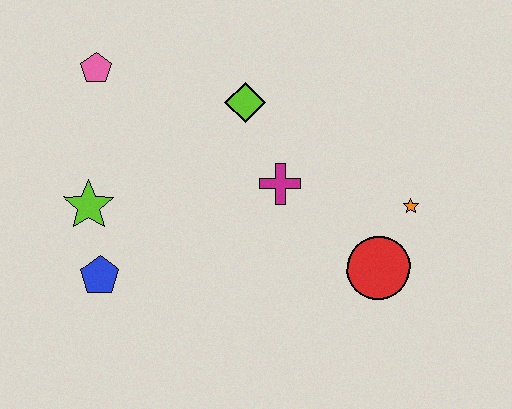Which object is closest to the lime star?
The blue pentagon is closest to the lime star.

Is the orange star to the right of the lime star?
Yes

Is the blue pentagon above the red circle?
No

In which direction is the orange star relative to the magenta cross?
The orange star is to the right of the magenta cross.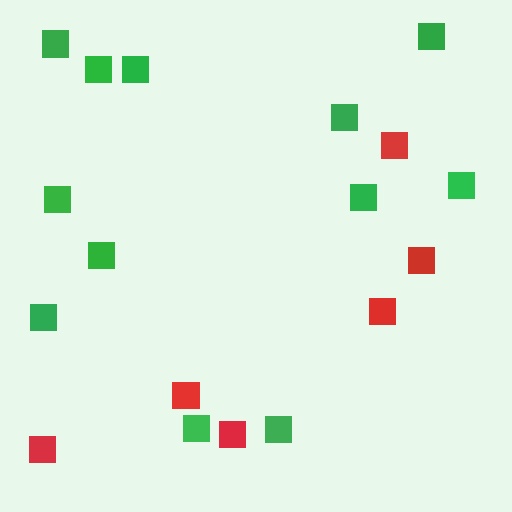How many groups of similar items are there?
There are 2 groups: one group of green squares (12) and one group of red squares (6).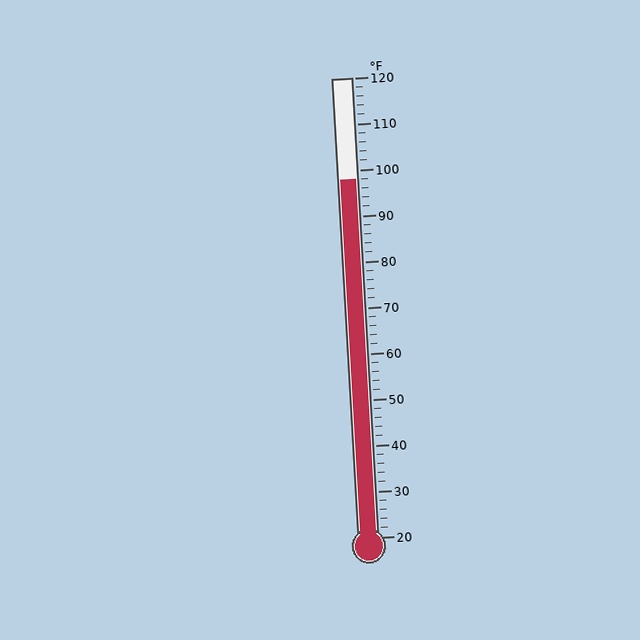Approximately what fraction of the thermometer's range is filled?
The thermometer is filled to approximately 80% of its range.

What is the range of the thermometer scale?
The thermometer scale ranges from 20°F to 120°F.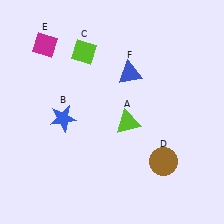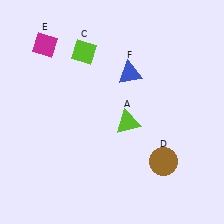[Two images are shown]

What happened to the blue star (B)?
The blue star (B) was removed in Image 2. It was in the bottom-left area of Image 1.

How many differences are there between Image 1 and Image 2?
There is 1 difference between the two images.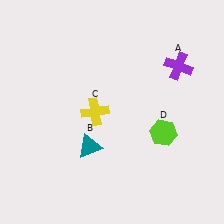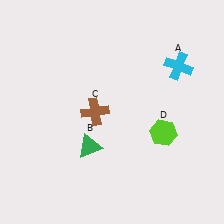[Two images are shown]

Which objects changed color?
A changed from purple to cyan. B changed from teal to green. C changed from yellow to brown.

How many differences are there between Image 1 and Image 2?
There are 3 differences between the two images.